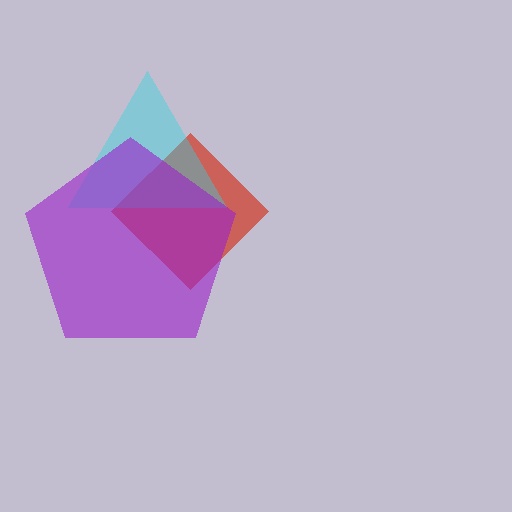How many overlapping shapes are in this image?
There are 3 overlapping shapes in the image.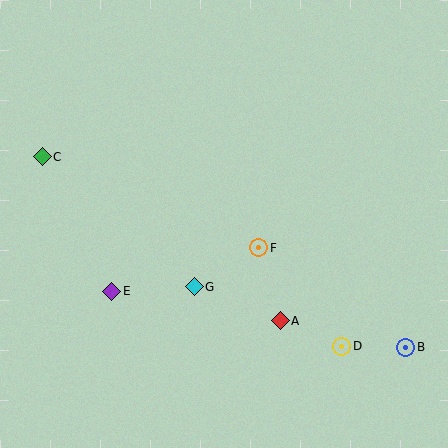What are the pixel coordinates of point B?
Point B is at (406, 347).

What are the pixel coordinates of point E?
Point E is at (112, 291).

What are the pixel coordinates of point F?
Point F is at (259, 248).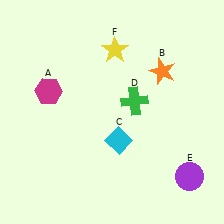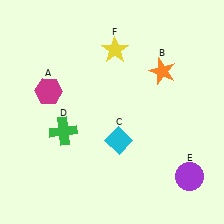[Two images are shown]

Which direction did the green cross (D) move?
The green cross (D) moved left.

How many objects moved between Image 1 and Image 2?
1 object moved between the two images.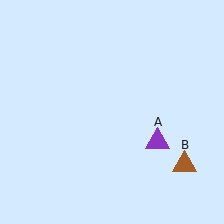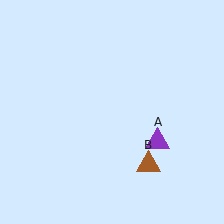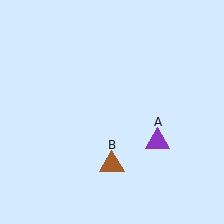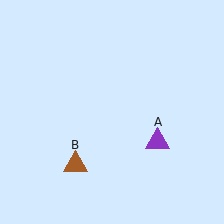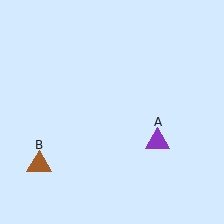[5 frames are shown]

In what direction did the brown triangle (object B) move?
The brown triangle (object B) moved left.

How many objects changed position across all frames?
1 object changed position: brown triangle (object B).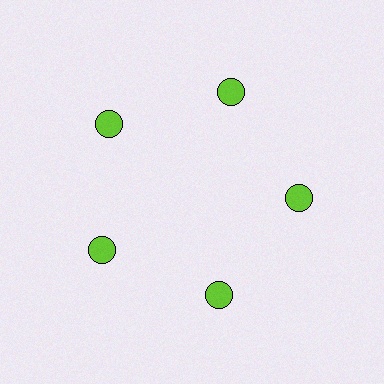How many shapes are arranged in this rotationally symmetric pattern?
There are 5 shapes, arranged in 5 groups of 1.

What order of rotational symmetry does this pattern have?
This pattern has 5-fold rotational symmetry.